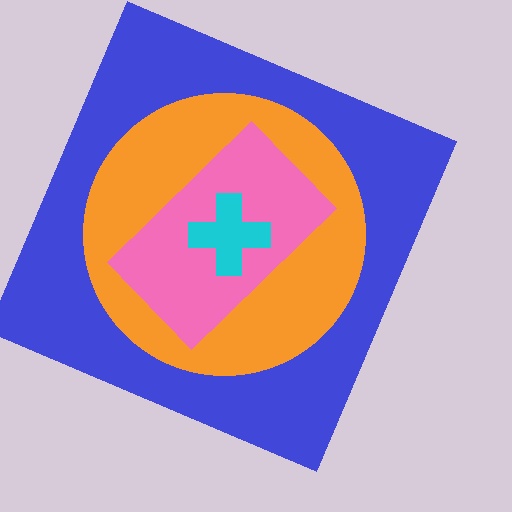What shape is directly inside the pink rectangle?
The cyan cross.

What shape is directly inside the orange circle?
The pink rectangle.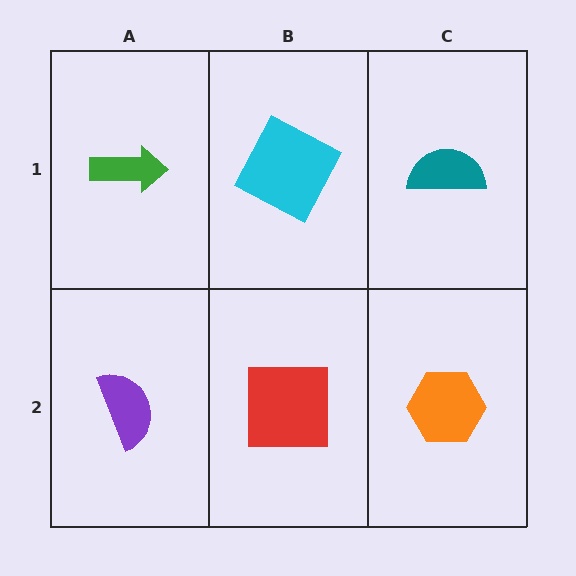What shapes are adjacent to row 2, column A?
A green arrow (row 1, column A), a red square (row 2, column B).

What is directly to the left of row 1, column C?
A cyan square.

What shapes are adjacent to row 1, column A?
A purple semicircle (row 2, column A), a cyan square (row 1, column B).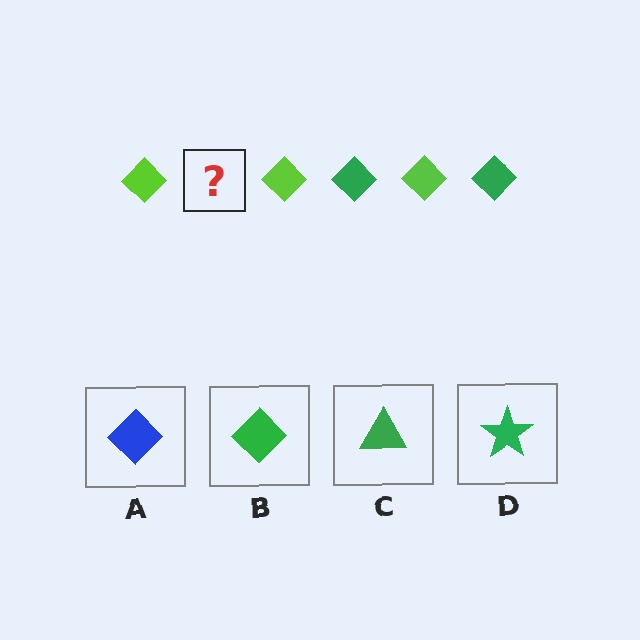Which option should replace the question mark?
Option B.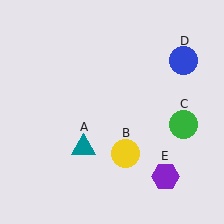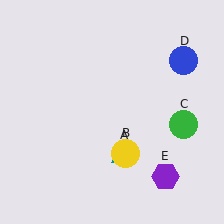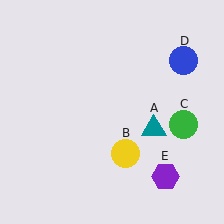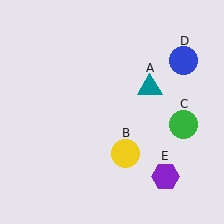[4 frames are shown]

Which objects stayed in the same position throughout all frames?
Yellow circle (object B) and green circle (object C) and blue circle (object D) and purple hexagon (object E) remained stationary.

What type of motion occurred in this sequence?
The teal triangle (object A) rotated counterclockwise around the center of the scene.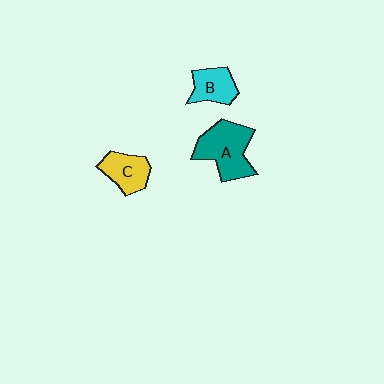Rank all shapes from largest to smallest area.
From largest to smallest: A (teal), C (yellow), B (cyan).